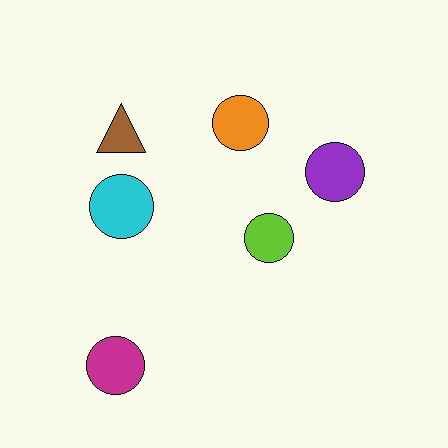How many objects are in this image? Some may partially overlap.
There are 6 objects.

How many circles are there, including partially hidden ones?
There are 5 circles.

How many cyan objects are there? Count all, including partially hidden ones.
There is 1 cyan object.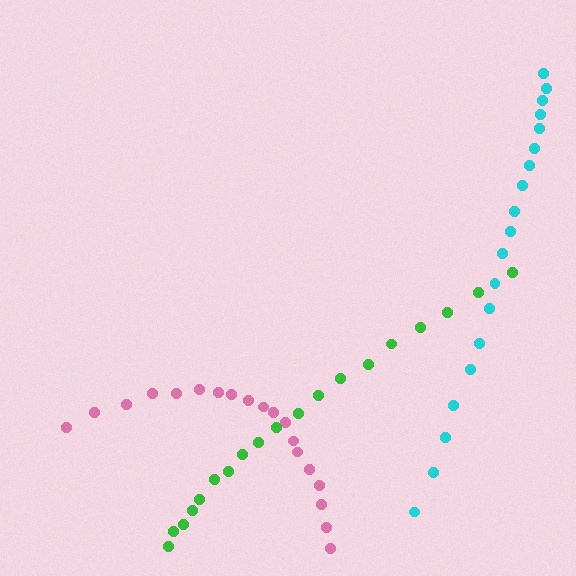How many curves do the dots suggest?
There are 3 distinct paths.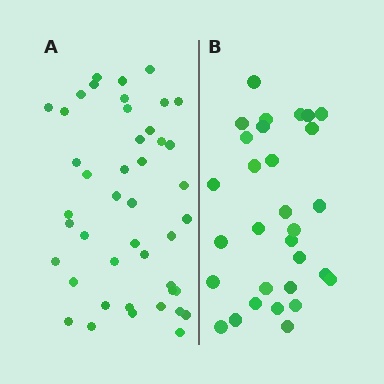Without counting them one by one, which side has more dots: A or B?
Region A (the left region) has more dots.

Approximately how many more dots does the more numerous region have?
Region A has approximately 15 more dots than region B.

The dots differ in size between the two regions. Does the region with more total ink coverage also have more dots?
No. Region B has more total ink coverage because its dots are larger, but region A actually contains more individual dots. Total area can be misleading — the number of items is what matters here.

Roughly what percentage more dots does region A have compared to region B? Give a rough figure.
About 45% more.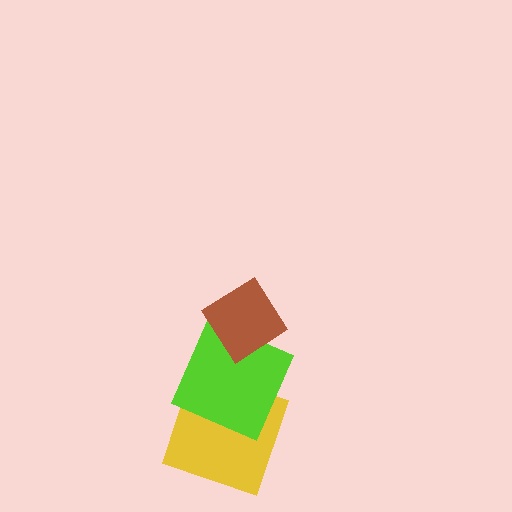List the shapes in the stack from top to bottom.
From top to bottom: the brown diamond, the lime square, the yellow square.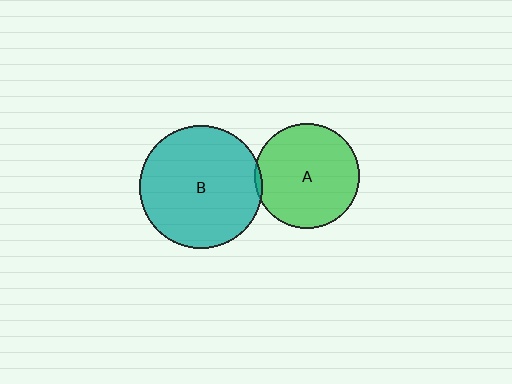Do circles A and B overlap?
Yes.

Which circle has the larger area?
Circle B (teal).